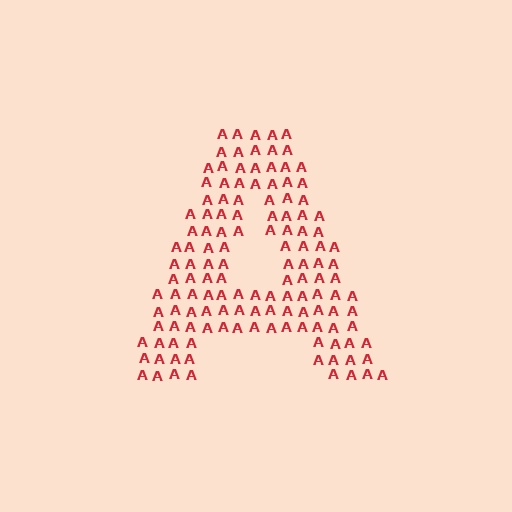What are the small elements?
The small elements are letter A's.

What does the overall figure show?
The overall figure shows the letter A.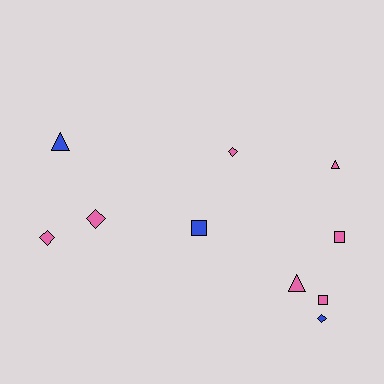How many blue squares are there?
There is 1 blue square.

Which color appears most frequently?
Pink, with 7 objects.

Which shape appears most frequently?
Diamond, with 4 objects.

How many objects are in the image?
There are 10 objects.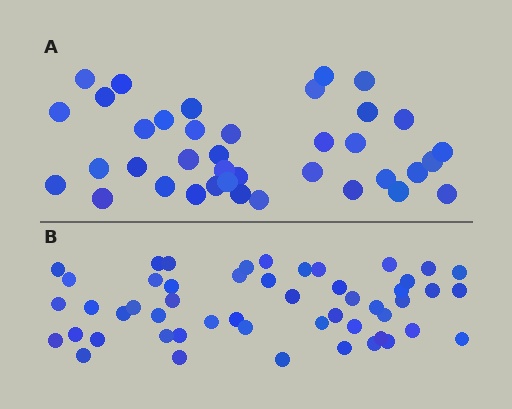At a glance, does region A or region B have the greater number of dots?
Region B (the bottom region) has more dots.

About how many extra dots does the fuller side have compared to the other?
Region B has approximately 15 more dots than region A.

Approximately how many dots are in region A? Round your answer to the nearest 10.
About 40 dots. (The exact count is 38, which rounds to 40.)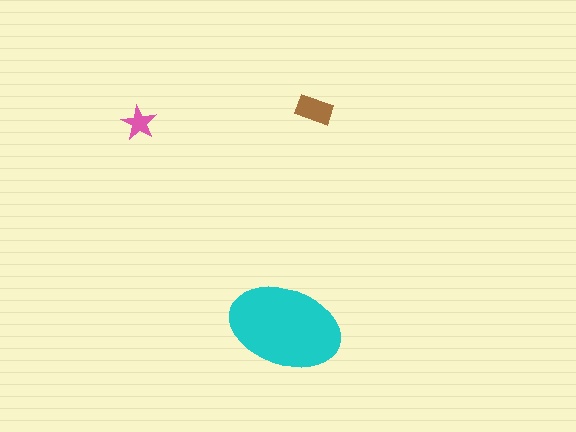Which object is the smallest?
The pink star.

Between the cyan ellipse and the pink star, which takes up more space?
The cyan ellipse.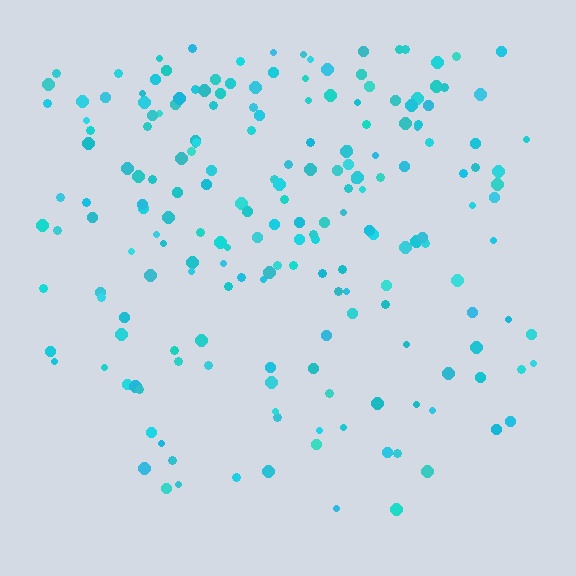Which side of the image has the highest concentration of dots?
The top.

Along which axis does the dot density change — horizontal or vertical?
Vertical.